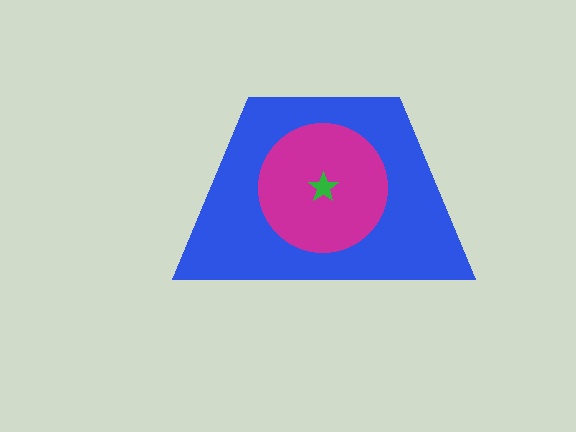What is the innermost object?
The green star.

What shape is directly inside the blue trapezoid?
The magenta circle.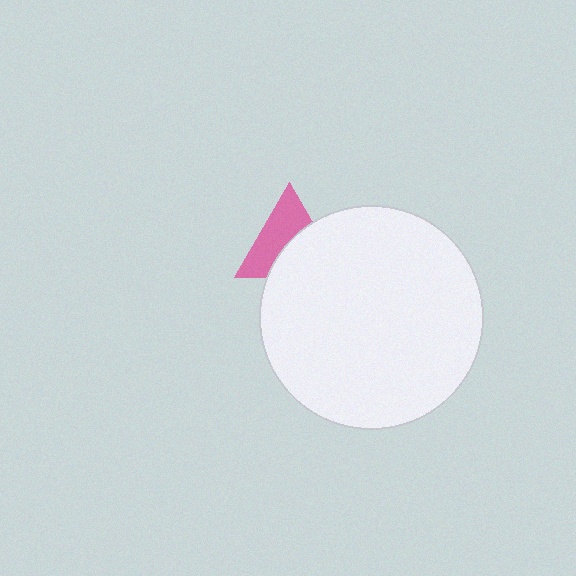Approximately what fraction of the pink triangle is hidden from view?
Roughly 47% of the pink triangle is hidden behind the white circle.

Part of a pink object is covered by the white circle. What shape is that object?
It is a triangle.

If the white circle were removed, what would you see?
You would see the complete pink triangle.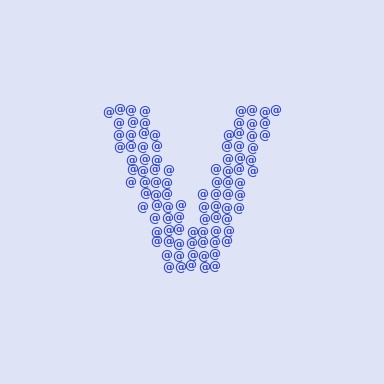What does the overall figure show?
The overall figure shows the letter V.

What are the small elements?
The small elements are at signs.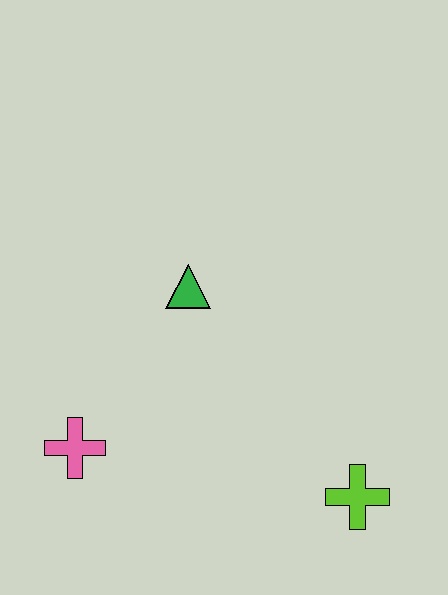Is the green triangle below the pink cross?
No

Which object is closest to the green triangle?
The pink cross is closest to the green triangle.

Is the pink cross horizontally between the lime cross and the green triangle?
No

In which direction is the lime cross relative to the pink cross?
The lime cross is to the right of the pink cross.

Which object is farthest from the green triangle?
The lime cross is farthest from the green triangle.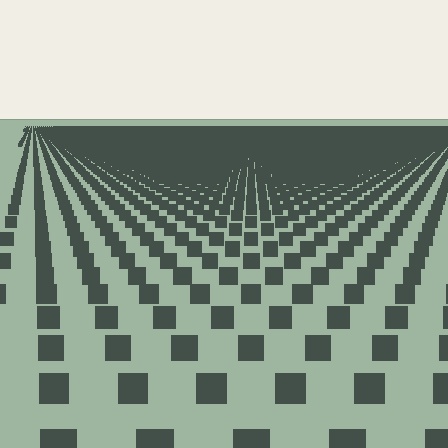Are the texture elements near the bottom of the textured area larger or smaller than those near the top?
Larger. Near the bottom, elements are closer to the viewer and appear at a bigger on-screen size.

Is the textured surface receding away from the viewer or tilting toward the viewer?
The surface is receding away from the viewer. Texture elements get smaller and denser toward the top.